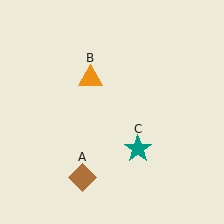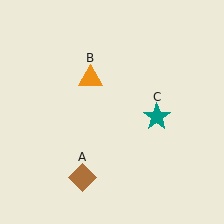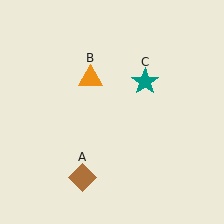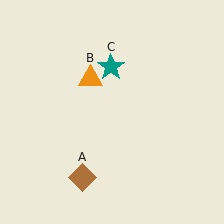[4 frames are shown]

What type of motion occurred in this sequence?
The teal star (object C) rotated counterclockwise around the center of the scene.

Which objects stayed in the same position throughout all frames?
Brown diamond (object A) and orange triangle (object B) remained stationary.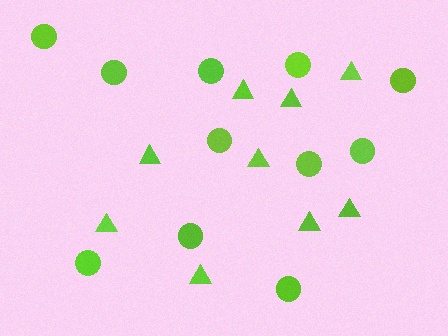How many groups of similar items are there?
There are 2 groups: one group of circles (11) and one group of triangles (9).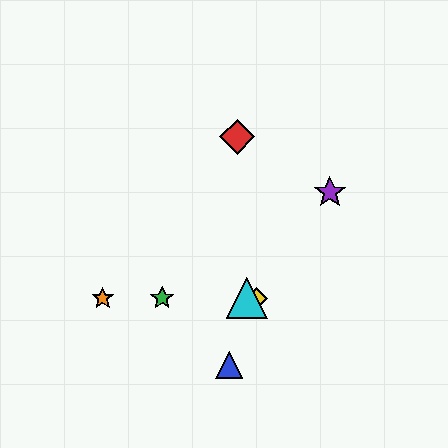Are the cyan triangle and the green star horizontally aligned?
Yes, both are at y≈298.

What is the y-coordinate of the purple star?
The purple star is at y≈193.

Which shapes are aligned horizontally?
The green star, the yellow diamond, the orange star, the cyan triangle are aligned horizontally.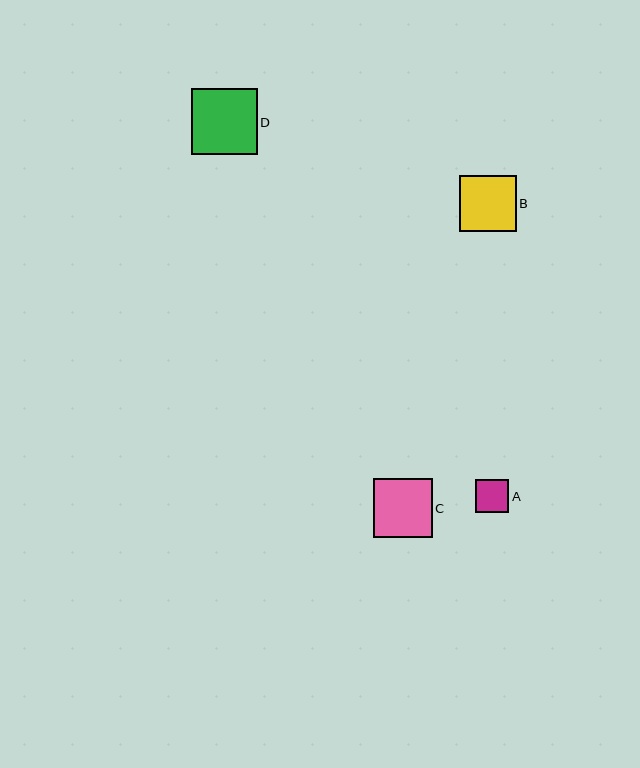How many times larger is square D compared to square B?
Square D is approximately 1.2 times the size of square B.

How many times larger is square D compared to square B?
Square D is approximately 1.2 times the size of square B.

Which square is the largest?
Square D is the largest with a size of approximately 66 pixels.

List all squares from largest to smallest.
From largest to smallest: D, C, B, A.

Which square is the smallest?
Square A is the smallest with a size of approximately 33 pixels.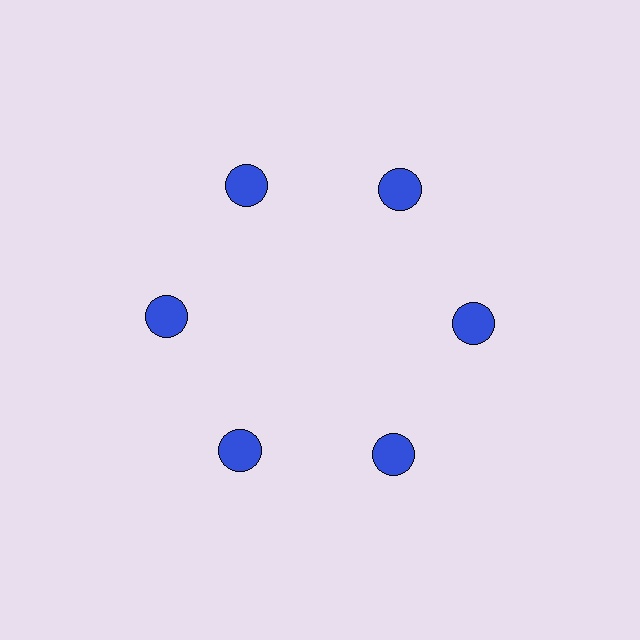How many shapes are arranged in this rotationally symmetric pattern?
There are 6 shapes, arranged in 6 groups of 1.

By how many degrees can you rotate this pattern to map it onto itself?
The pattern maps onto itself every 60 degrees of rotation.